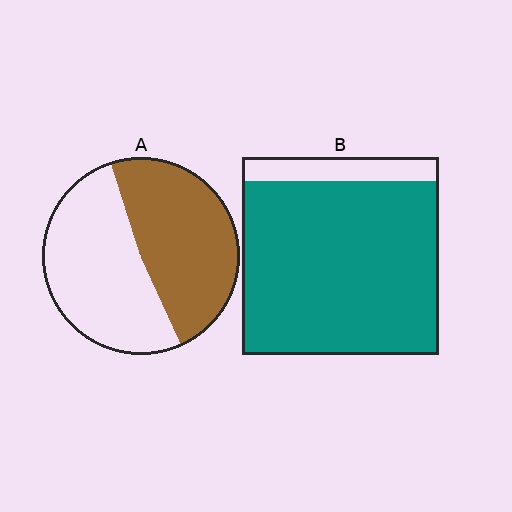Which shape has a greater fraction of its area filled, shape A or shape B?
Shape B.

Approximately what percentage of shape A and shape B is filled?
A is approximately 50% and B is approximately 90%.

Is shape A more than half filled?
Roughly half.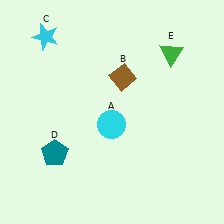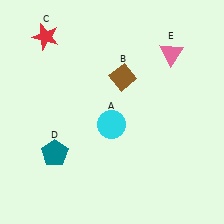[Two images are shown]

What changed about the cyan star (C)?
In Image 1, C is cyan. In Image 2, it changed to red.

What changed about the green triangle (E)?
In Image 1, E is green. In Image 2, it changed to pink.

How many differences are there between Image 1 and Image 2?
There are 2 differences between the two images.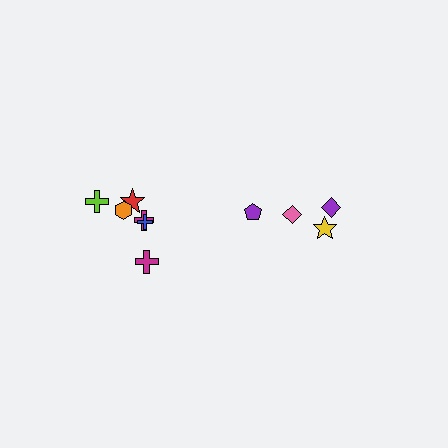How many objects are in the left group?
There are 6 objects.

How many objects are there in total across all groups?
There are 10 objects.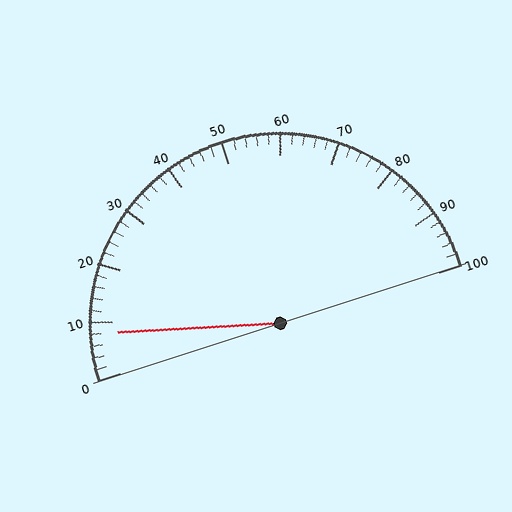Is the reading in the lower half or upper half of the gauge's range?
The reading is in the lower half of the range (0 to 100).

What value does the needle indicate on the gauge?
The needle indicates approximately 8.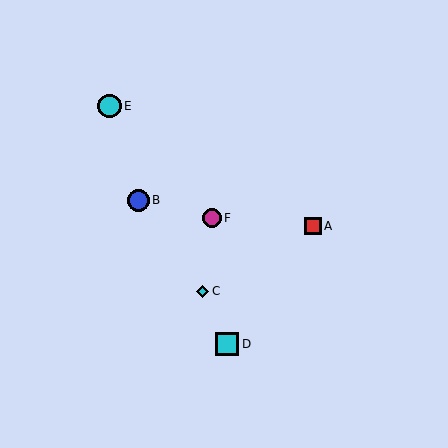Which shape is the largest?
The cyan circle (labeled E) is the largest.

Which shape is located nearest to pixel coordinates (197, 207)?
The magenta circle (labeled F) at (212, 218) is nearest to that location.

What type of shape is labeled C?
Shape C is a cyan diamond.